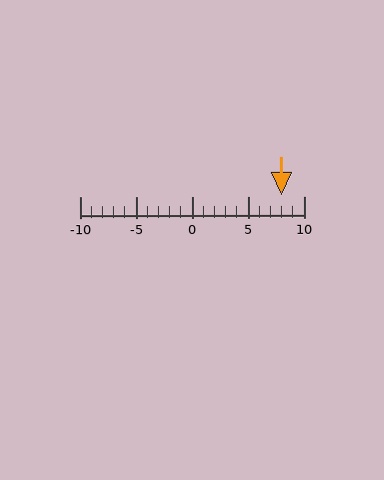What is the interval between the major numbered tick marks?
The major tick marks are spaced 5 units apart.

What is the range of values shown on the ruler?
The ruler shows values from -10 to 10.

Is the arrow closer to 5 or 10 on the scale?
The arrow is closer to 10.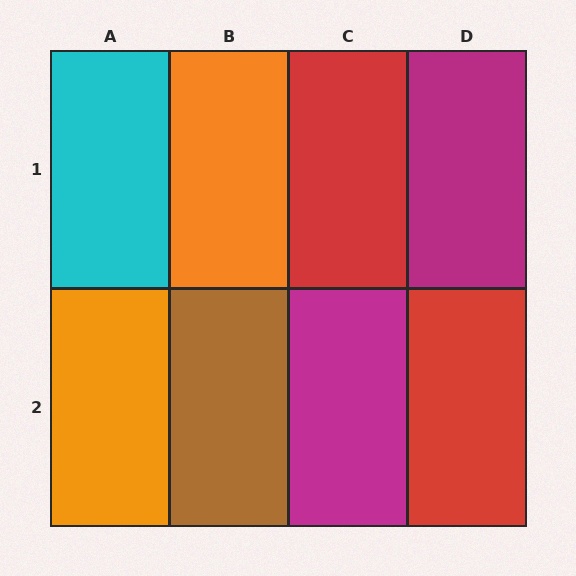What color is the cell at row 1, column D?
Magenta.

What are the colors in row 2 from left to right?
Orange, brown, magenta, red.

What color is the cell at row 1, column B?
Orange.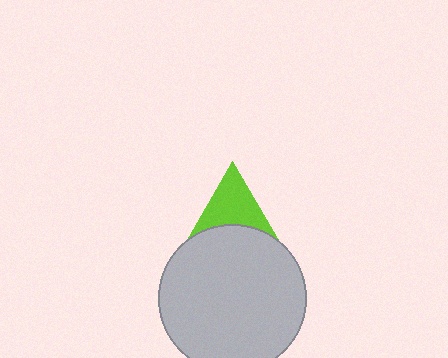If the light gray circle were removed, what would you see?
You would see the complete lime triangle.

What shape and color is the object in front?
The object in front is a light gray circle.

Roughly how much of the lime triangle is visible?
Most of it is visible (roughly 66%).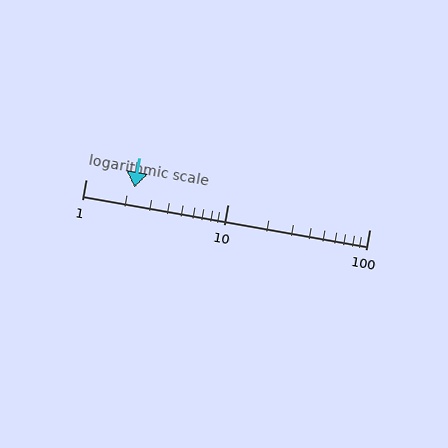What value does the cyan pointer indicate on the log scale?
The pointer indicates approximately 2.2.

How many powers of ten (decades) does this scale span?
The scale spans 2 decades, from 1 to 100.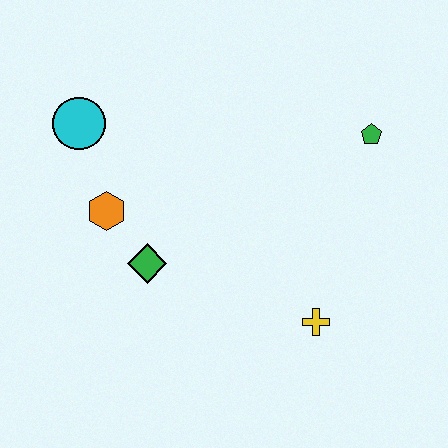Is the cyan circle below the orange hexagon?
No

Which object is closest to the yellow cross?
The green diamond is closest to the yellow cross.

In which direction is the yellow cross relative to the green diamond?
The yellow cross is to the right of the green diamond.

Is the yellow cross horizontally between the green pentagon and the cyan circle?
Yes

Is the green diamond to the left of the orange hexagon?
No